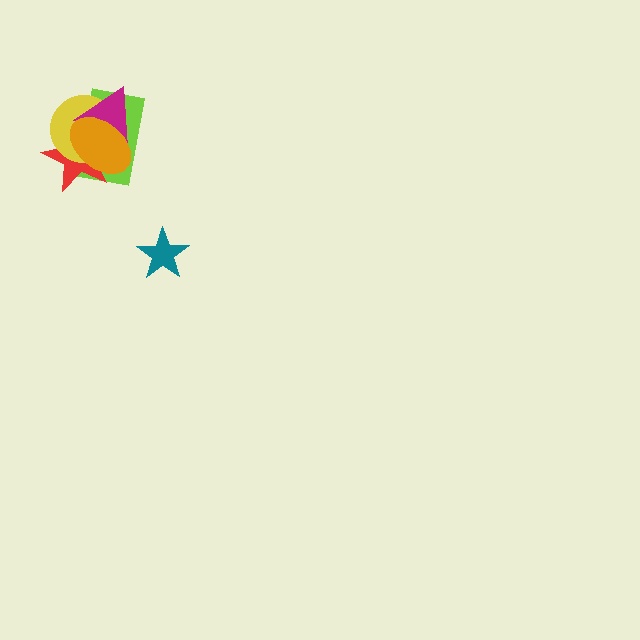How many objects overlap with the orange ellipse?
4 objects overlap with the orange ellipse.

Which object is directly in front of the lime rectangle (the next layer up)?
The red star is directly in front of the lime rectangle.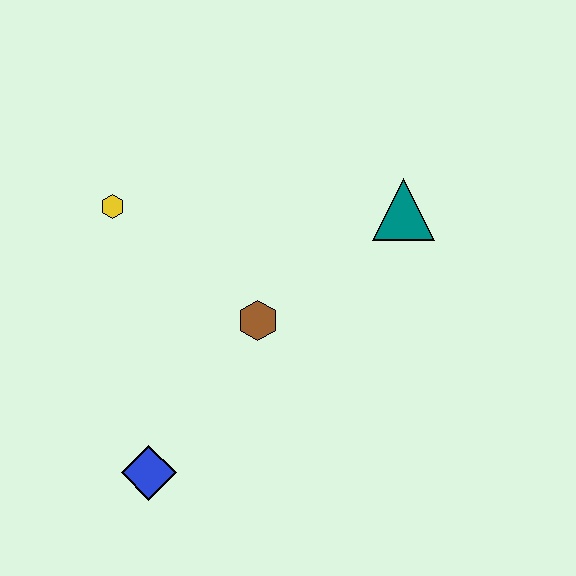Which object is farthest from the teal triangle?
The blue diamond is farthest from the teal triangle.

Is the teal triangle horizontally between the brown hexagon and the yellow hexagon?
No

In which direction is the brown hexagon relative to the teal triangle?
The brown hexagon is to the left of the teal triangle.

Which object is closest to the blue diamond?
The brown hexagon is closest to the blue diamond.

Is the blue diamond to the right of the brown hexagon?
No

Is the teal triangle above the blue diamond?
Yes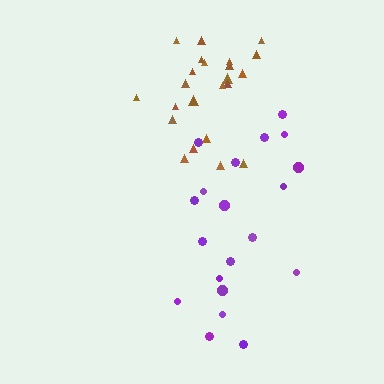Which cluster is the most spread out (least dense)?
Purple.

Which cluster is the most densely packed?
Brown.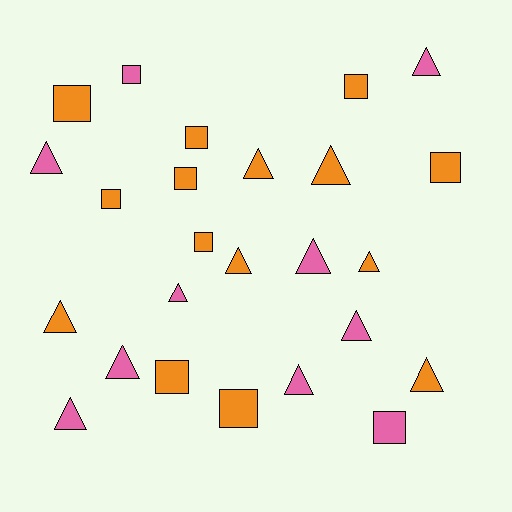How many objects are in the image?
There are 25 objects.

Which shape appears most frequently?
Triangle, with 14 objects.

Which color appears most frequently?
Orange, with 15 objects.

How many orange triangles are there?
There are 6 orange triangles.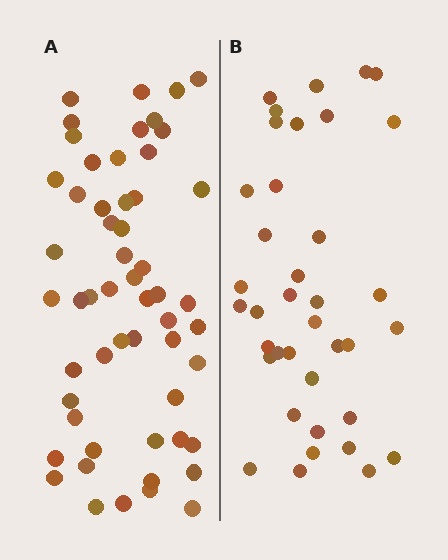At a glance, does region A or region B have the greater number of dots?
Region A (the left region) has more dots.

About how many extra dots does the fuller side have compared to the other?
Region A has approximately 15 more dots than region B.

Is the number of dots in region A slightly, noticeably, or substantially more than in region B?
Region A has noticeably more, but not dramatically so. The ratio is roughly 1.4 to 1.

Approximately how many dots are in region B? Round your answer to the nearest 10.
About 40 dots. (The exact count is 38, which rounds to 40.)